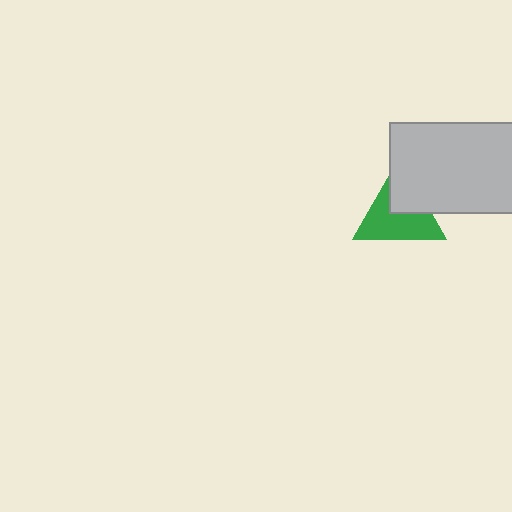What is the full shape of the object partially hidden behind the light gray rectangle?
The partially hidden object is a green triangle.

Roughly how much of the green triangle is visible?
About half of it is visible (roughly 64%).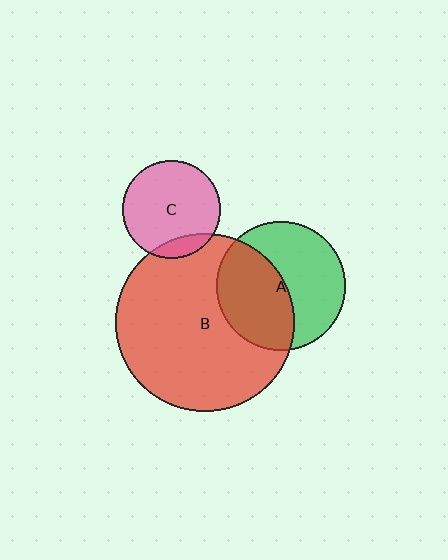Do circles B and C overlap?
Yes.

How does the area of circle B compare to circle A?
Approximately 1.9 times.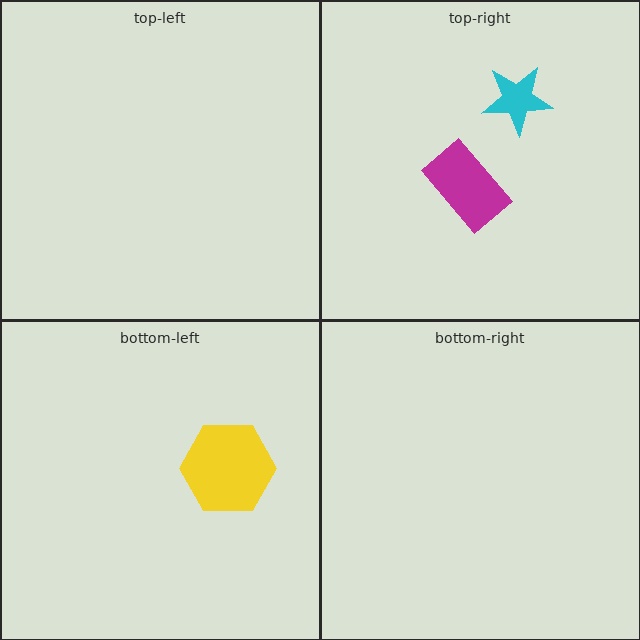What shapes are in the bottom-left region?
The yellow hexagon.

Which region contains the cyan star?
The top-right region.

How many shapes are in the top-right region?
2.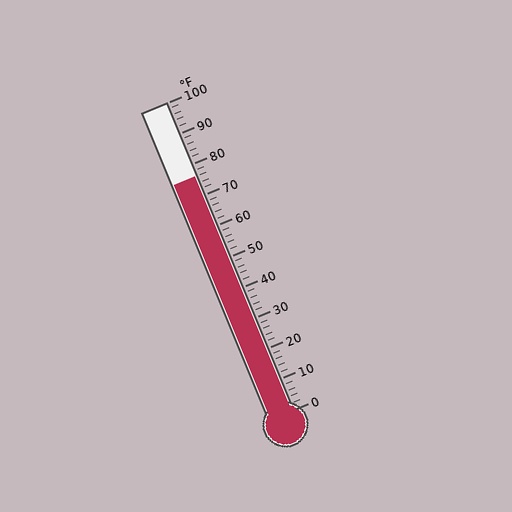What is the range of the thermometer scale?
The thermometer scale ranges from 0°F to 100°F.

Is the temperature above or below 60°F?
The temperature is above 60°F.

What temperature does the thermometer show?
The thermometer shows approximately 76°F.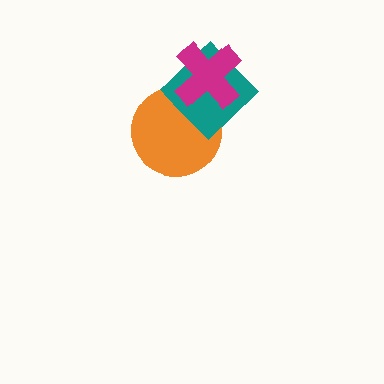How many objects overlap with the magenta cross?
2 objects overlap with the magenta cross.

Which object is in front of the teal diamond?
The magenta cross is in front of the teal diamond.